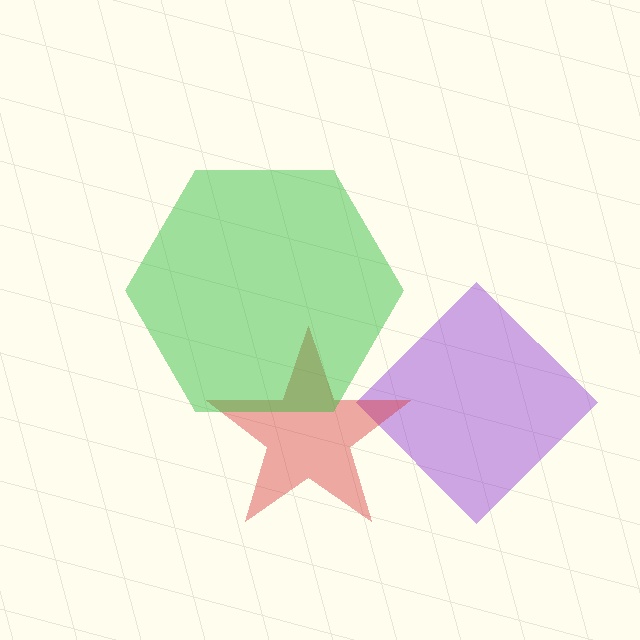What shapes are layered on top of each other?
The layered shapes are: a purple diamond, a red star, a green hexagon.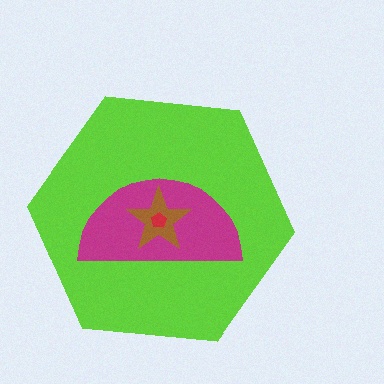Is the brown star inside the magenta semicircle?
Yes.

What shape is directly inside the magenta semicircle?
The brown star.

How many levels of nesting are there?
4.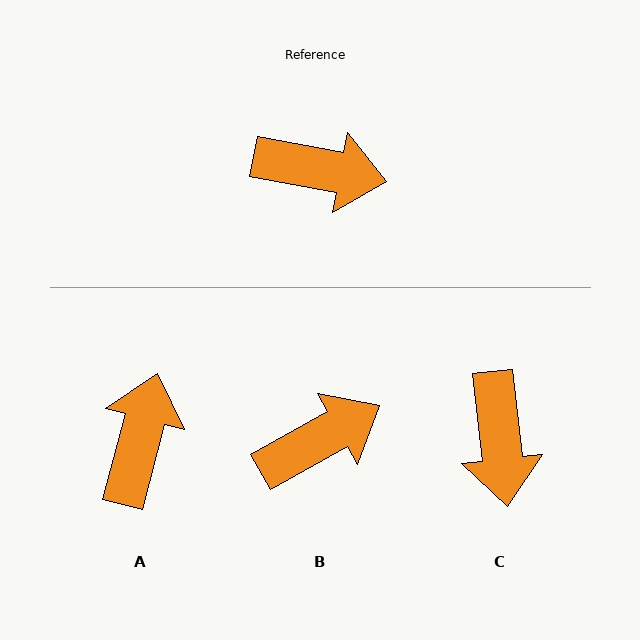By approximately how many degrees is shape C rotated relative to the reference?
Approximately 73 degrees clockwise.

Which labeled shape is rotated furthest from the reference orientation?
A, about 86 degrees away.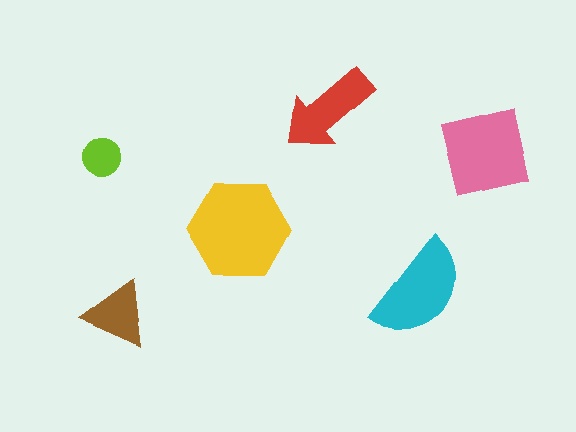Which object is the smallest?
The lime circle.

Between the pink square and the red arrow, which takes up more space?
The pink square.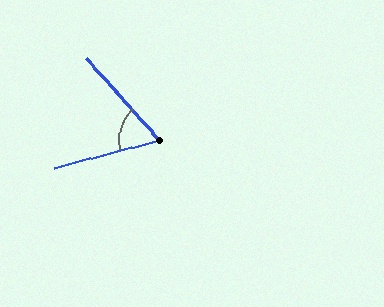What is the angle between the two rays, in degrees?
Approximately 63 degrees.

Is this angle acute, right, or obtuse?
It is acute.